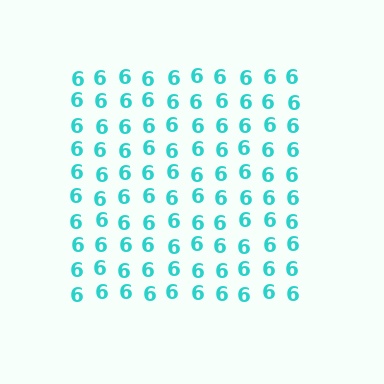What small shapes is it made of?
It is made of small digit 6's.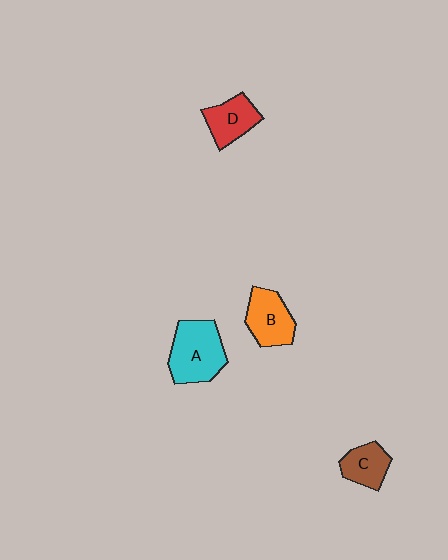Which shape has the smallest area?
Shape C (brown).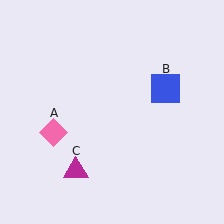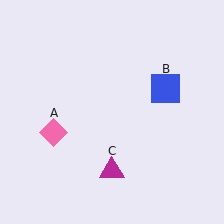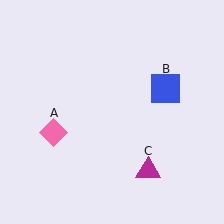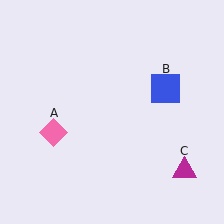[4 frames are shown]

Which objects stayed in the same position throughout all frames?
Pink diamond (object A) and blue square (object B) remained stationary.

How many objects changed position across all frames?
1 object changed position: magenta triangle (object C).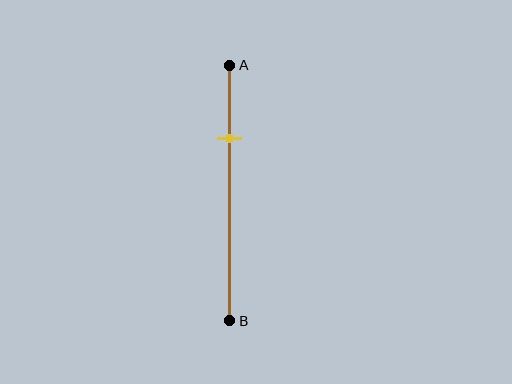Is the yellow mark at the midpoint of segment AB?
No, the mark is at about 30% from A, not at the 50% midpoint.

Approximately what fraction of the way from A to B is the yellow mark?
The yellow mark is approximately 30% of the way from A to B.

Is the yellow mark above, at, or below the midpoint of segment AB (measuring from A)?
The yellow mark is above the midpoint of segment AB.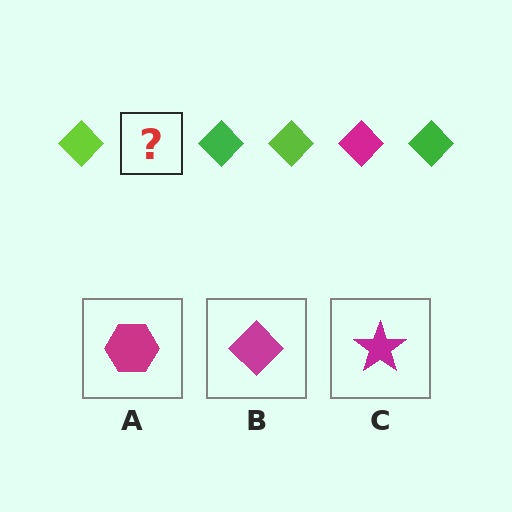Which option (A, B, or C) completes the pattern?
B.